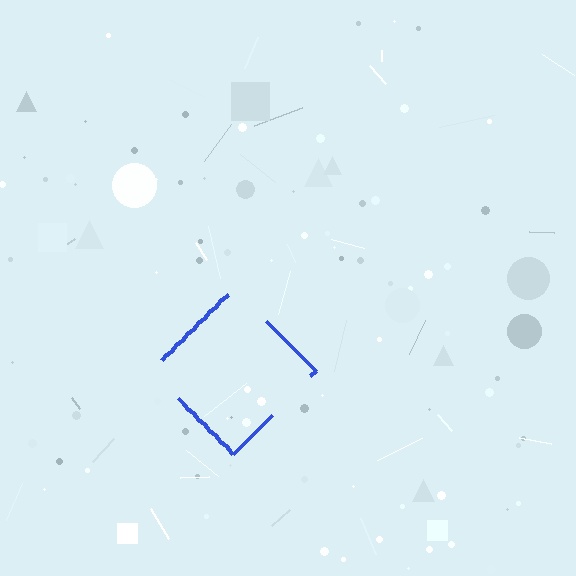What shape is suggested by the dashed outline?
The dashed outline suggests a diamond.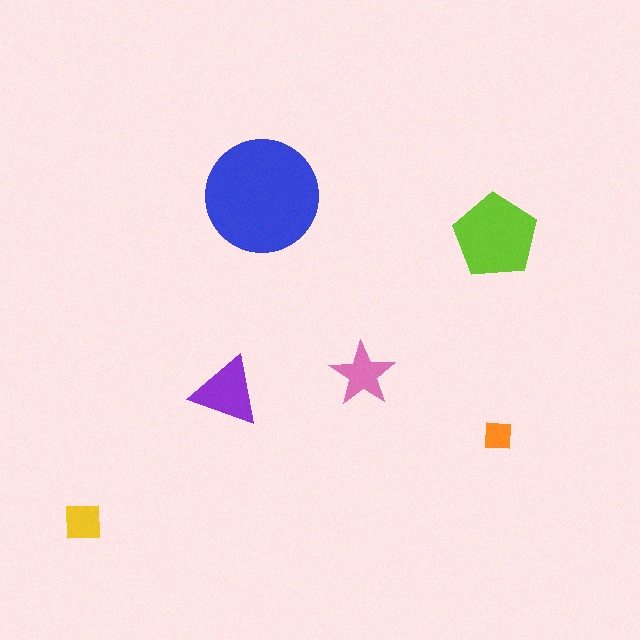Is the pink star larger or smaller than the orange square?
Larger.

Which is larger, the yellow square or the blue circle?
The blue circle.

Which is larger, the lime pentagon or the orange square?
The lime pentagon.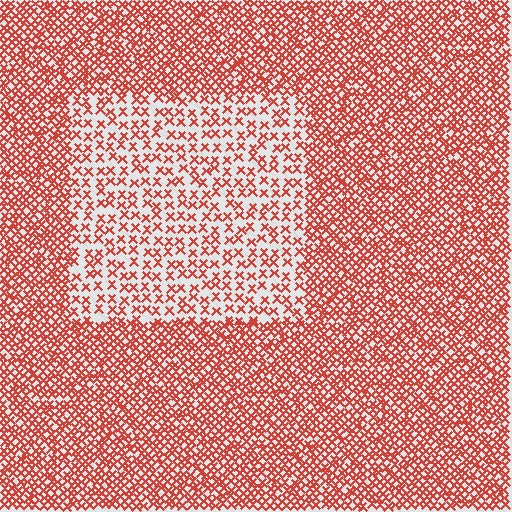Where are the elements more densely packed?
The elements are more densely packed outside the rectangle boundary.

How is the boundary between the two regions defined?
The boundary is defined by a change in element density (approximately 2.2x ratio). All elements are the same color, size, and shape.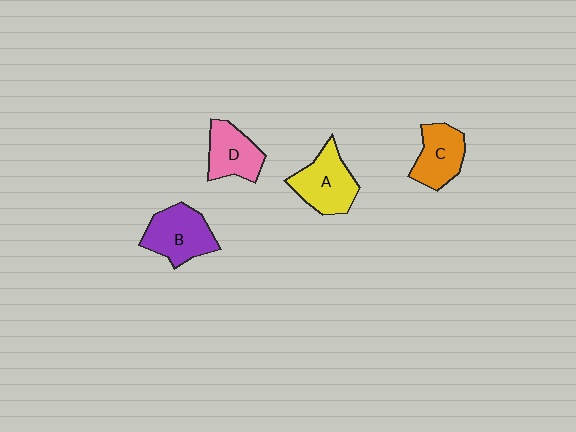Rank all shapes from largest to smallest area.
From largest to smallest: B (purple), A (yellow), C (orange), D (pink).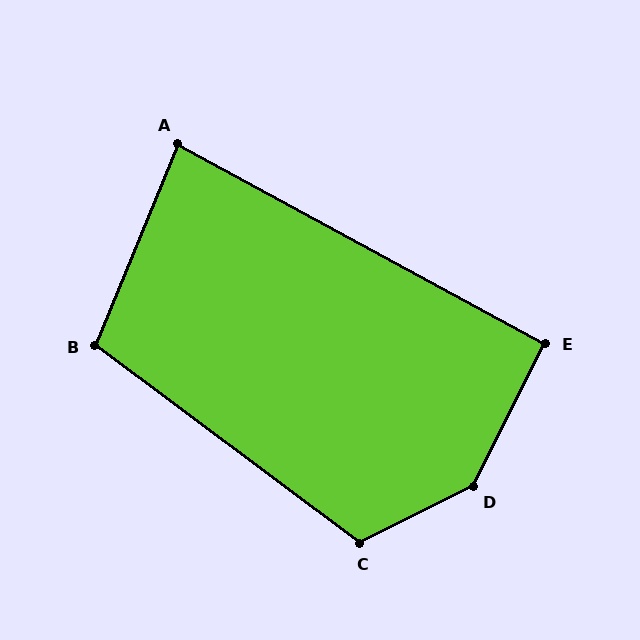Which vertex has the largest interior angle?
D, at approximately 143 degrees.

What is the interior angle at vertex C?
Approximately 117 degrees (obtuse).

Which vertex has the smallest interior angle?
A, at approximately 84 degrees.